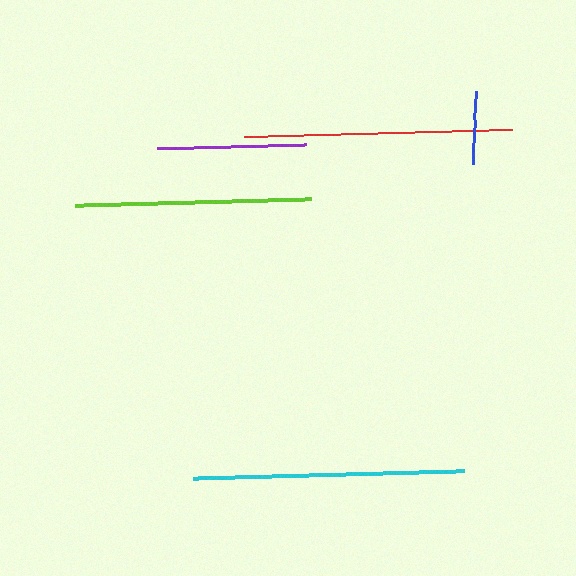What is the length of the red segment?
The red segment is approximately 268 pixels long.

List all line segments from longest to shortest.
From longest to shortest: cyan, red, lime, purple, blue.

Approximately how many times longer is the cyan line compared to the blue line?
The cyan line is approximately 3.7 times the length of the blue line.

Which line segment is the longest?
The cyan line is the longest at approximately 271 pixels.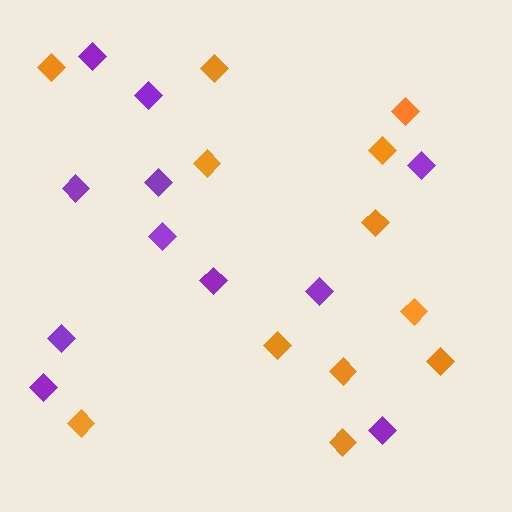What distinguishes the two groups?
There are 2 groups: one group of purple diamonds (11) and one group of orange diamonds (12).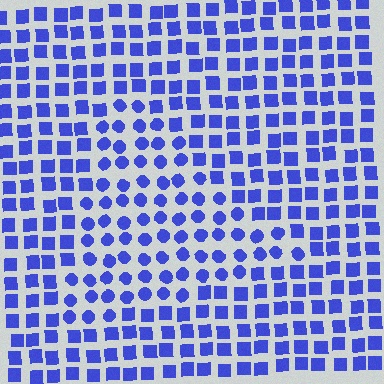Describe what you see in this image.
The image is filled with small blue elements arranged in a uniform grid. A triangle-shaped region contains circles, while the surrounding area contains squares. The boundary is defined purely by the change in element shape.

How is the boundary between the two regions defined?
The boundary is defined by a change in element shape: circles inside vs. squares outside. All elements share the same color and spacing.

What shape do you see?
I see a triangle.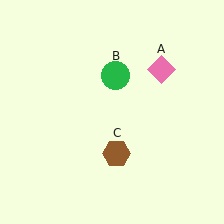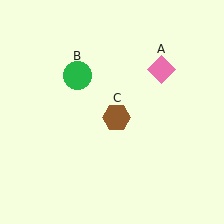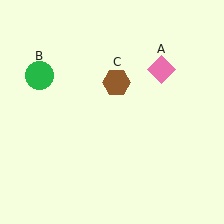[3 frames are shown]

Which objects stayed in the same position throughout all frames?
Pink diamond (object A) remained stationary.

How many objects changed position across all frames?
2 objects changed position: green circle (object B), brown hexagon (object C).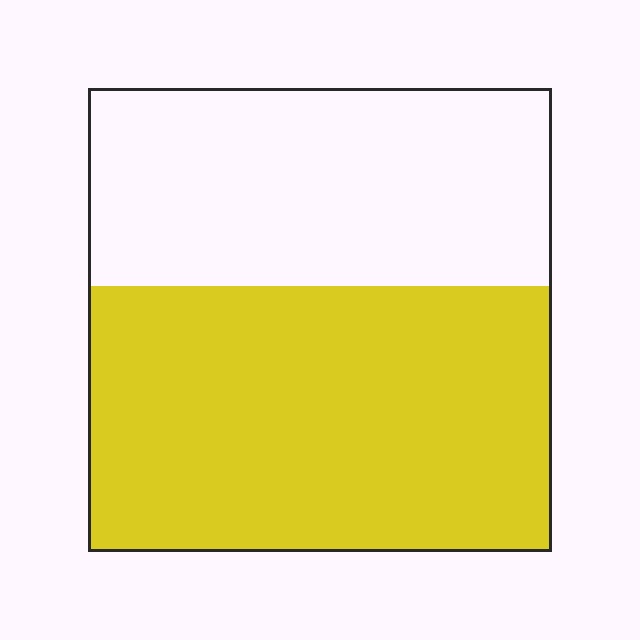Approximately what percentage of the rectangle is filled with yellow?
Approximately 55%.